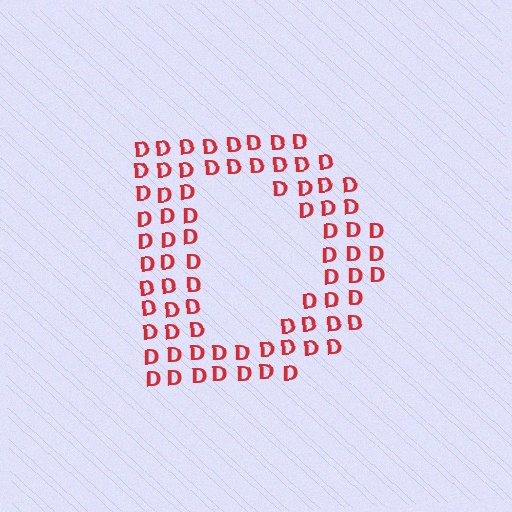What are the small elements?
The small elements are letter D's.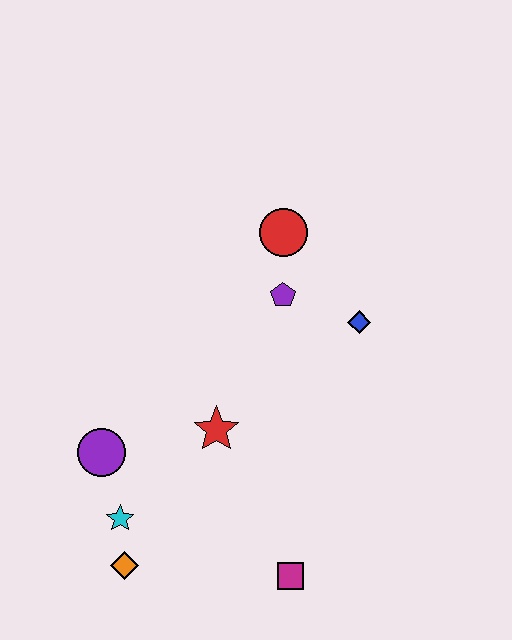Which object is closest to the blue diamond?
The purple pentagon is closest to the blue diamond.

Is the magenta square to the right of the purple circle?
Yes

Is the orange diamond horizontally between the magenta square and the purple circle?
Yes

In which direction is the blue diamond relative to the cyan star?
The blue diamond is to the right of the cyan star.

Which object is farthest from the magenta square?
The red circle is farthest from the magenta square.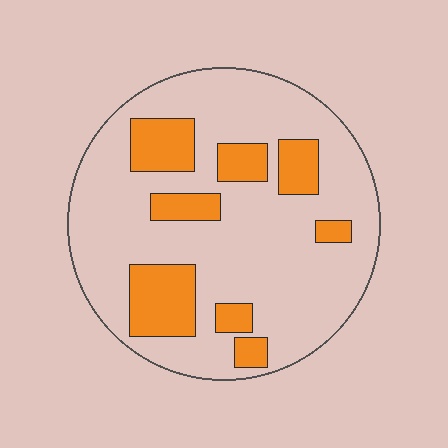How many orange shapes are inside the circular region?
8.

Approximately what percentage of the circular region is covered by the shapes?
Approximately 25%.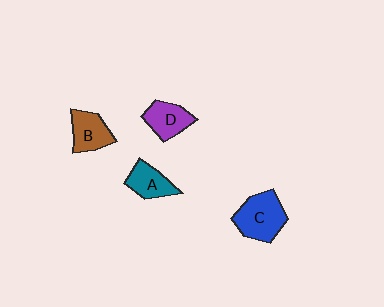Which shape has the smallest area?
Shape A (teal).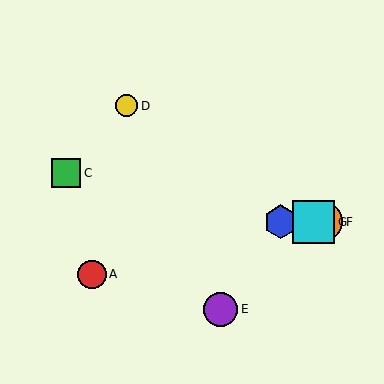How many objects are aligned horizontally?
3 objects (B, F, G) are aligned horizontally.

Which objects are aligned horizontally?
Objects B, F, G are aligned horizontally.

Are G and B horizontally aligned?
Yes, both are at y≈222.